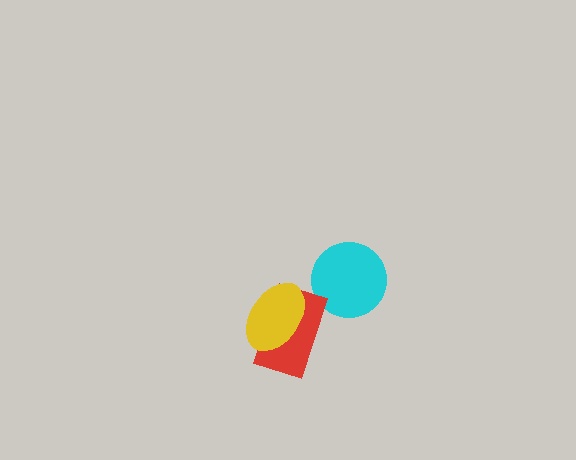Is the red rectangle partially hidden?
Yes, it is partially covered by another shape.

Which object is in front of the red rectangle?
The yellow ellipse is in front of the red rectangle.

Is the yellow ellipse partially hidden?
No, no other shape covers it.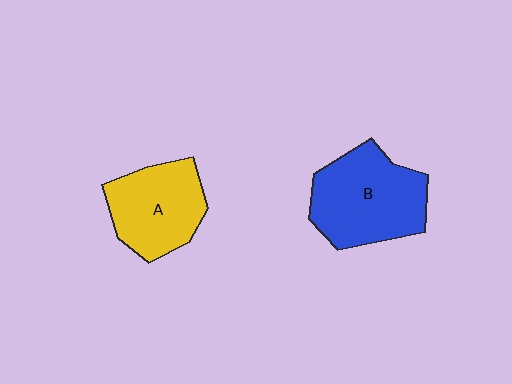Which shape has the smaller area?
Shape A (yellow).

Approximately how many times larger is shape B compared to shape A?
Approximately 1.2 times.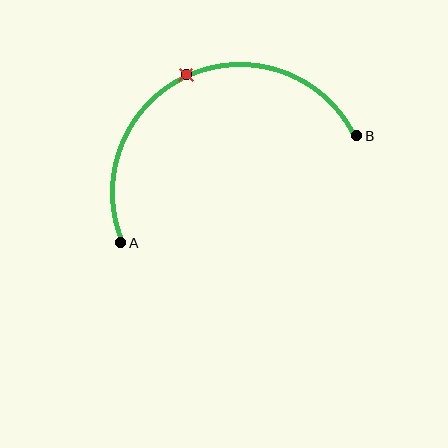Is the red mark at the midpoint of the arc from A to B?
Yes. The red mark lies on the arc at equal arc-length from both A and B — it is the arc midpoint.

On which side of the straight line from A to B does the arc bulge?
The arc bulges above the straight line connecting A and B.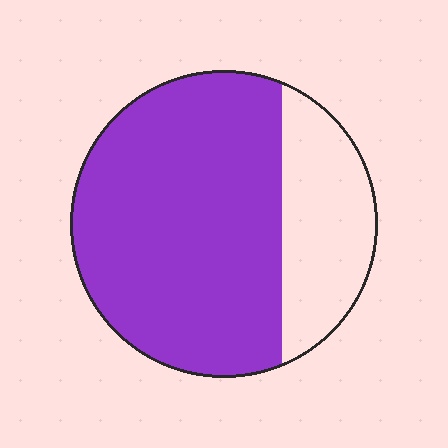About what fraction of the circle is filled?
About three quarters (3/4).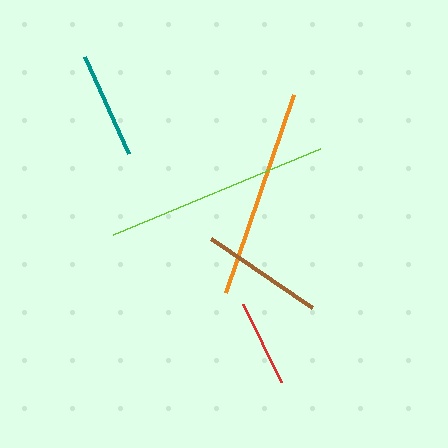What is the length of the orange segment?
The orange segment is approximately 209 pixels long.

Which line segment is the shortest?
The red line is the shortest at approximately 87 pixels.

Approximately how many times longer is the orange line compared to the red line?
The orange line is approximately 2.4 times the length of the red line.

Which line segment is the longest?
The lime line is the longest at approximately 224 pixels.